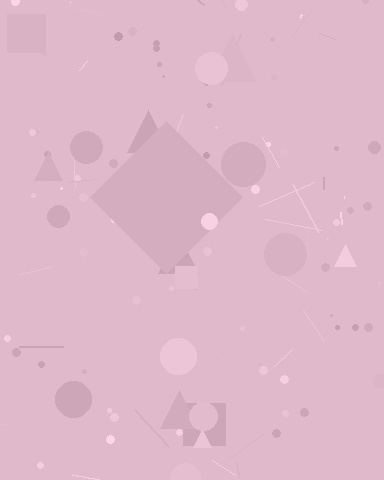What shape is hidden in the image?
A diamond is hidden in the image.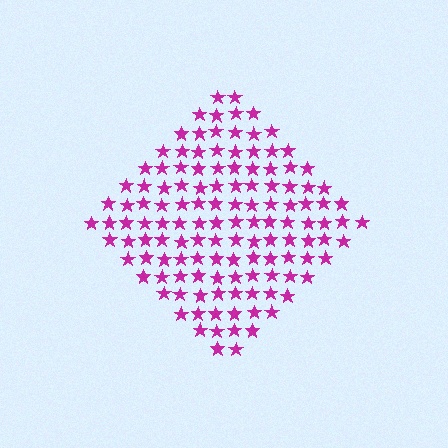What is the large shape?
The large shape is a diamond.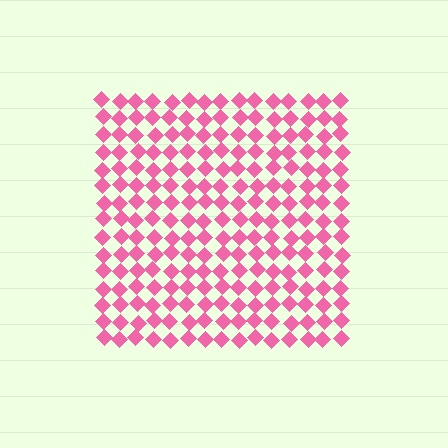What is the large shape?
The large shape is a square.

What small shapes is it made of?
It is made of small diamonds.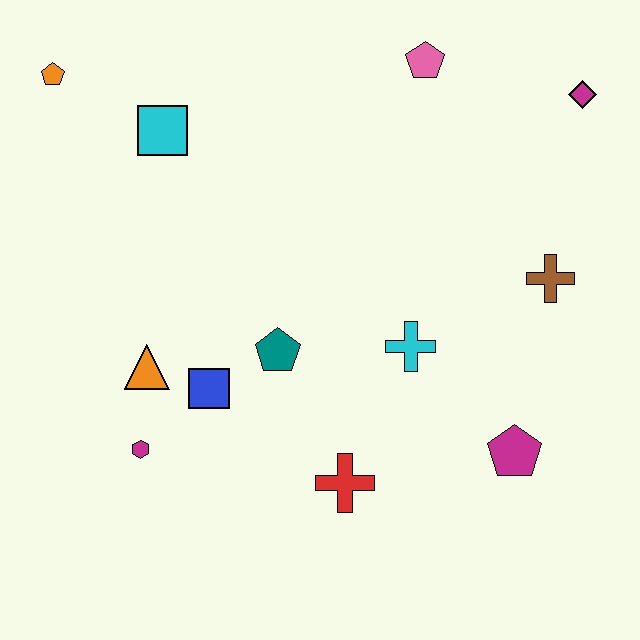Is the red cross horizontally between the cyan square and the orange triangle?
No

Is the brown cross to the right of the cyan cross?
Yes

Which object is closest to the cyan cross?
The teal pentagon is closest to the cyan cross.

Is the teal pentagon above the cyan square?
No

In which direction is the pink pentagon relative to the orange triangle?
The pink pentagon is above the orange triangle.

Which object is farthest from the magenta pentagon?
The orange pentagon is farthest from the magenta pentagon.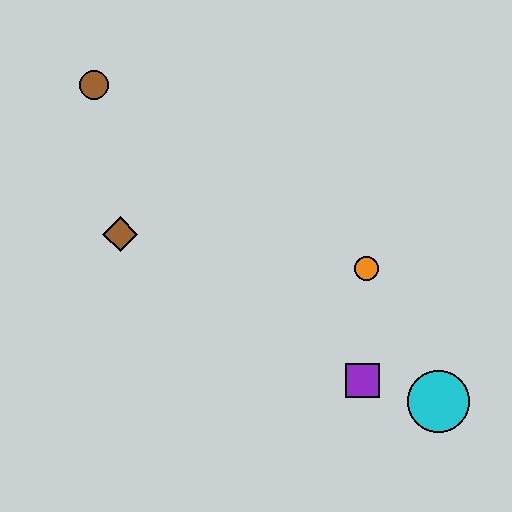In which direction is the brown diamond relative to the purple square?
The brown diamond is to the left of the purple square.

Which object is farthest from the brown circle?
The cyan circle is farthest from the brown circle.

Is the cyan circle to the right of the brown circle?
Yes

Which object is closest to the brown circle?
The brown diamond is closest to the brown circle.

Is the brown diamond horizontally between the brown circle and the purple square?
Yes